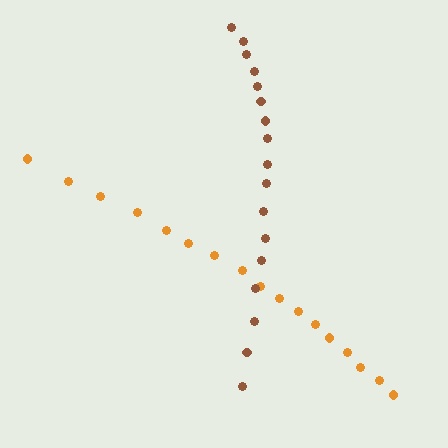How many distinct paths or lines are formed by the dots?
There are 2 distinct paths.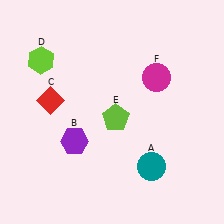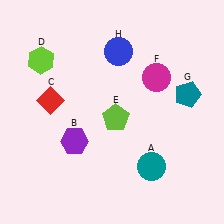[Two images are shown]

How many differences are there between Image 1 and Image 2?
There are 2 differences between the two images.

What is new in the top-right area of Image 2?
A blue circle (H) was added in the top-right area of Image 2.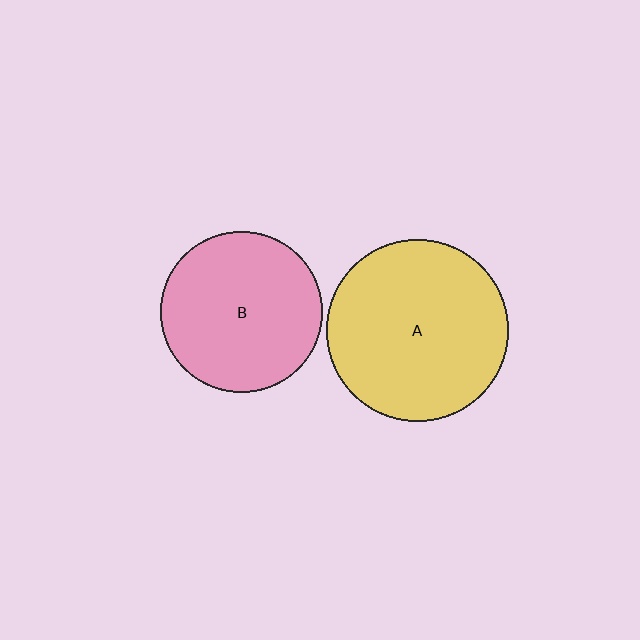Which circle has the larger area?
Circle A (yellow).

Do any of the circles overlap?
No, none of the circles overlap.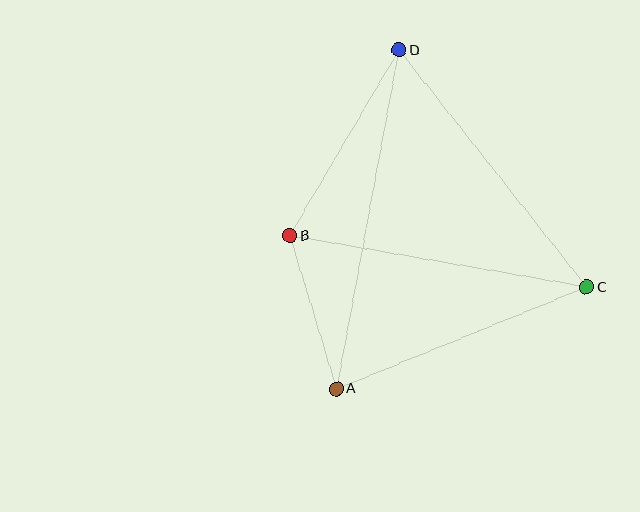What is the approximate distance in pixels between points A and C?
The distance between A and C is approximately 271 pixels.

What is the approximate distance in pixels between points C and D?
The distance between C and D is approximately 302 pixels.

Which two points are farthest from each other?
Points A and D are farthest from each other.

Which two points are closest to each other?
Points A and B are closest to each other.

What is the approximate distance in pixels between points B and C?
The distance between B and C is approximately 301 pixels.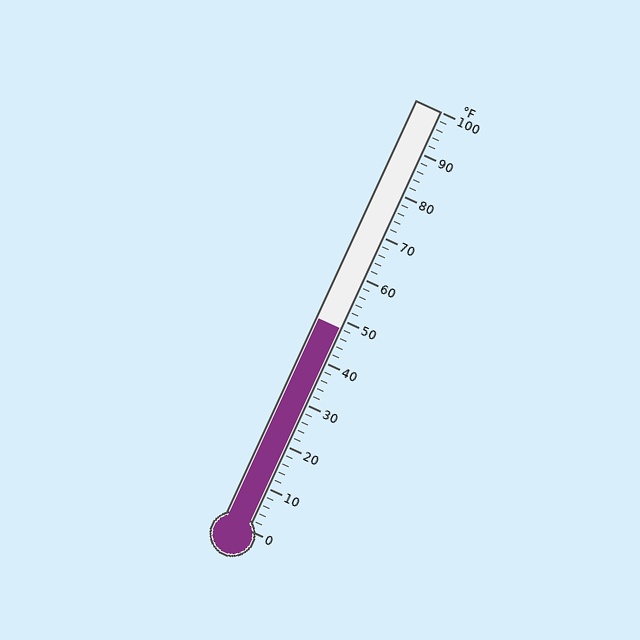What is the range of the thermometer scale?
The thermometer scale ranges from 0°F to 100°F.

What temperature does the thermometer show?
The thermometer shows approximately 48°F.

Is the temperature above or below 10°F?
The temperature is above 10°F.